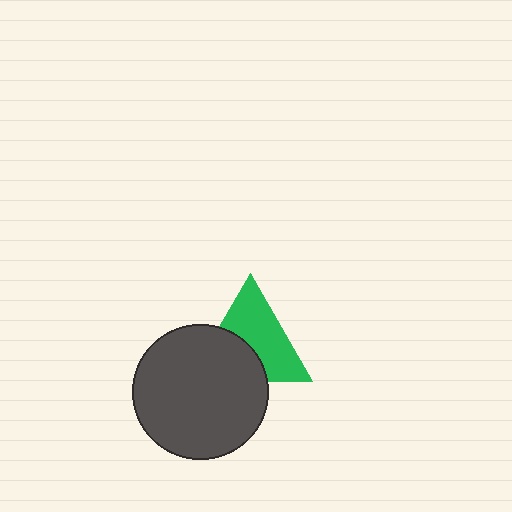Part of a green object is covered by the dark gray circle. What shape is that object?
It is a triangle.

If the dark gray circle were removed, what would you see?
You would see the complete green triangle.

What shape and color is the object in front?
The object in front is a dark gray circle.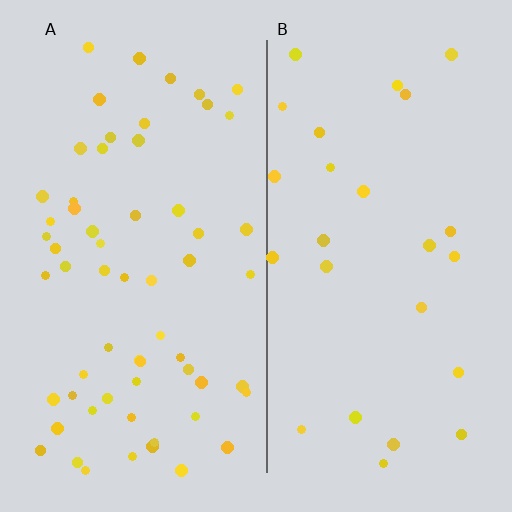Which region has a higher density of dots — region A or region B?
A (the left).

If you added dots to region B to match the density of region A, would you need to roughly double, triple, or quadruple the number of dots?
Approximately double.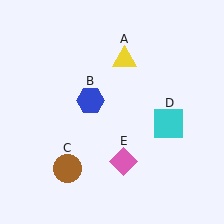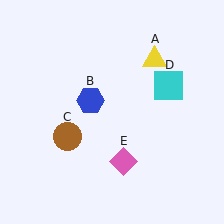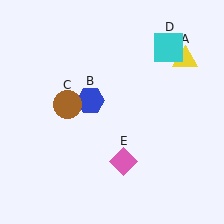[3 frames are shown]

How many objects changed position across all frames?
3 objects changed position: yellow triangle (object A), brown circle (object C), cyan square (object D).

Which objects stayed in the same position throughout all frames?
Blue hexagon (object B) and pink diamond (object E) remained stationary.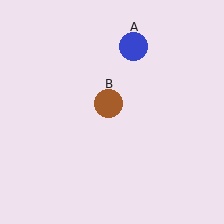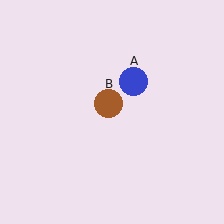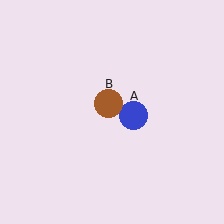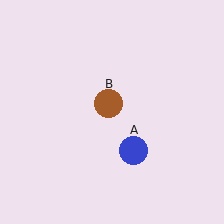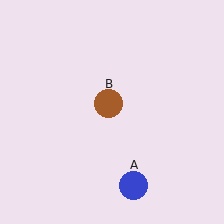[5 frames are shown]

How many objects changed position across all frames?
1 object changed position: blue circle (object A).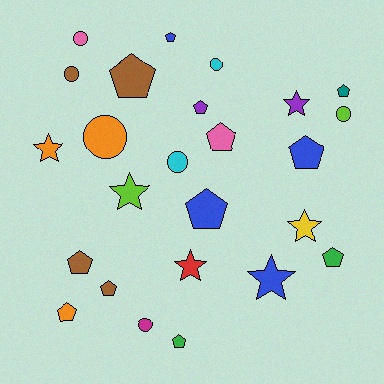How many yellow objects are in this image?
There is 1 yellow object.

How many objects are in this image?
There are 25 objects.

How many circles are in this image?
There are 7 circles.